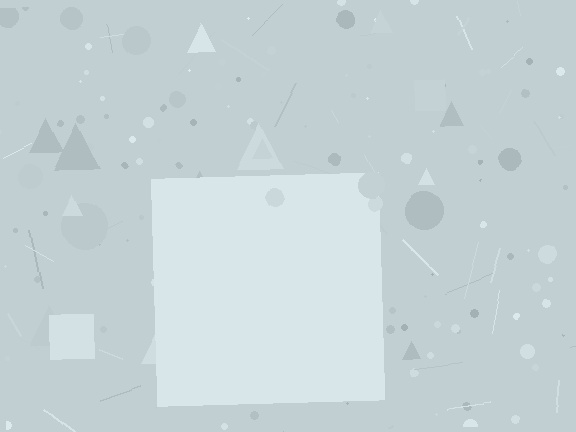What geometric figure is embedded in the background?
A square is embedded in the background.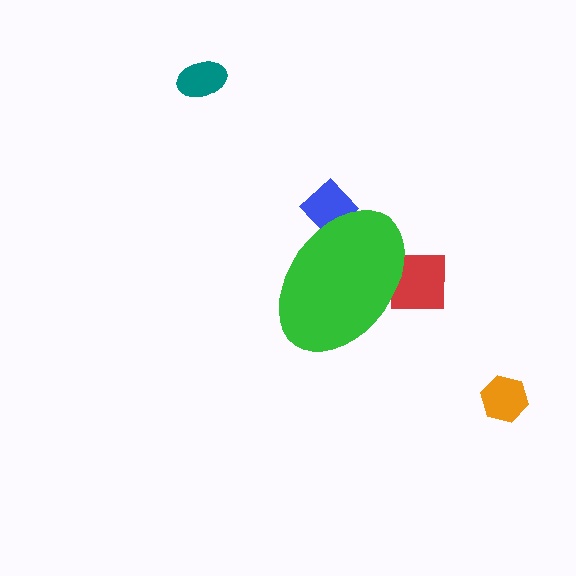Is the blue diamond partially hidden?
Yes, the blue diamond is partially hidden behind the green ellipse.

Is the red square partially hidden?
Yes, the red square is partially hidden behind the green ellipse.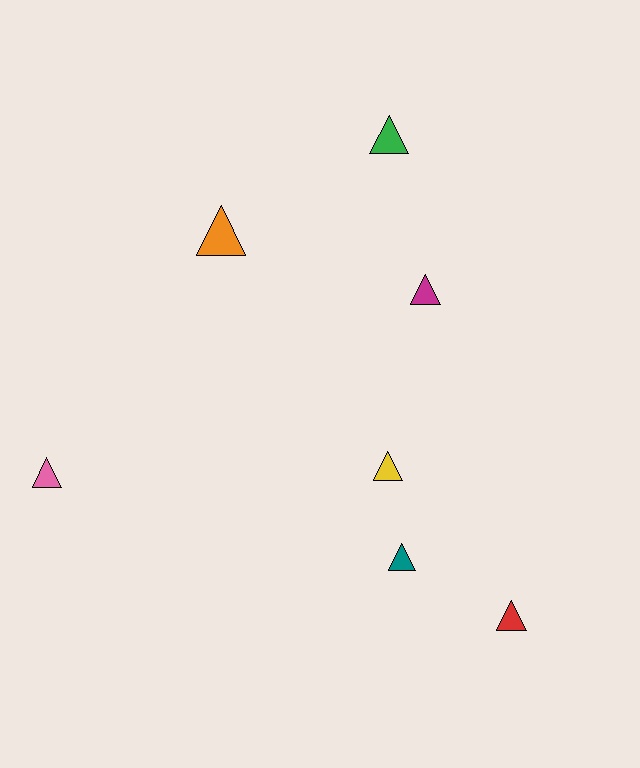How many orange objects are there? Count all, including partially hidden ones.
There is 1 orange object.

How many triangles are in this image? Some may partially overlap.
There are 7 triangles.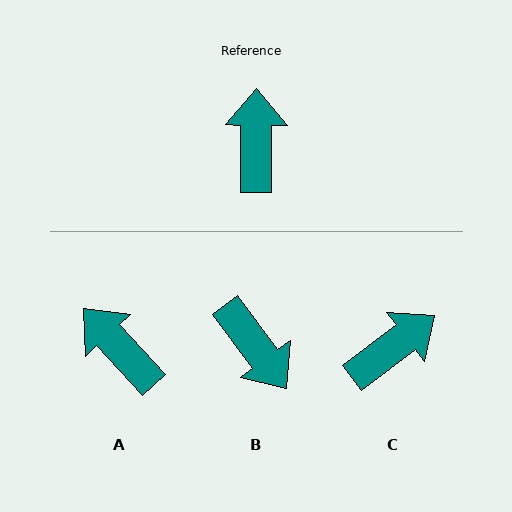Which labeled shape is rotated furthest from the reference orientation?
B, about 143 degrees away.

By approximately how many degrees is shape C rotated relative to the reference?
Approximately 52 degrees clockwise.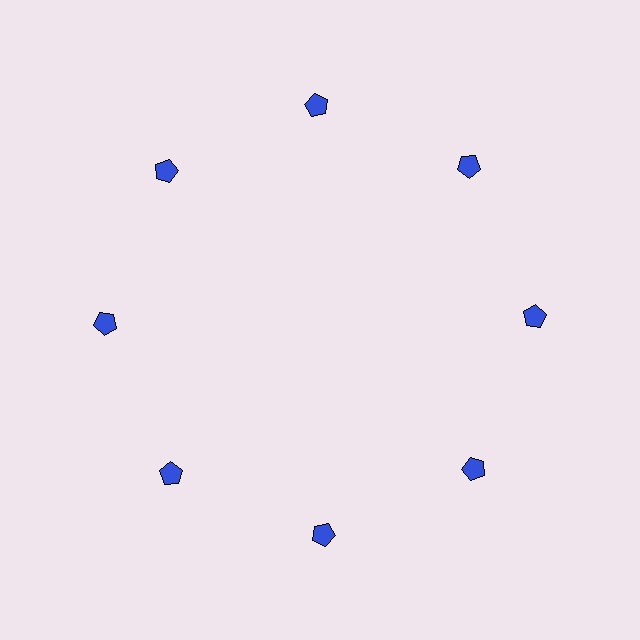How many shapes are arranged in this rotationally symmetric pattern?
There are 8 shapes, arranged in 8 groups of 1.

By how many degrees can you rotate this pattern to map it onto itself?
The pattern maps onto itself every 45 degrees of rotation.